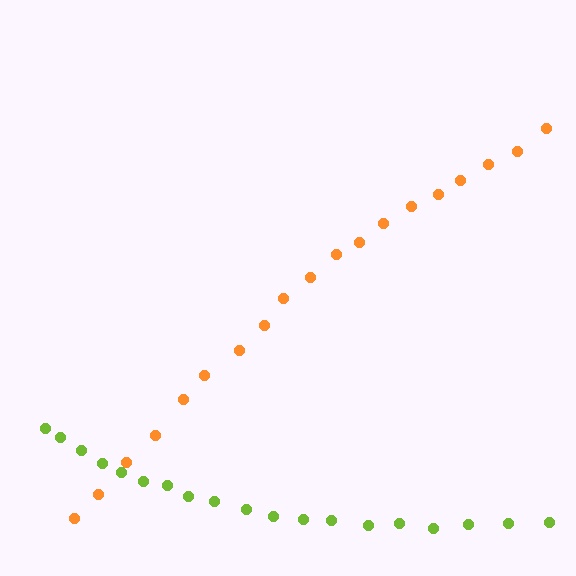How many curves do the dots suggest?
There are 2 distinct paths.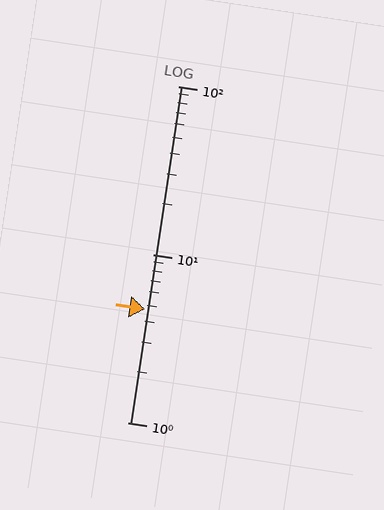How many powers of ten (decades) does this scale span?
The scale spans 2 decades, from 1 to 100.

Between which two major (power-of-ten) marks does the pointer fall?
The pointer is between 1 and 10.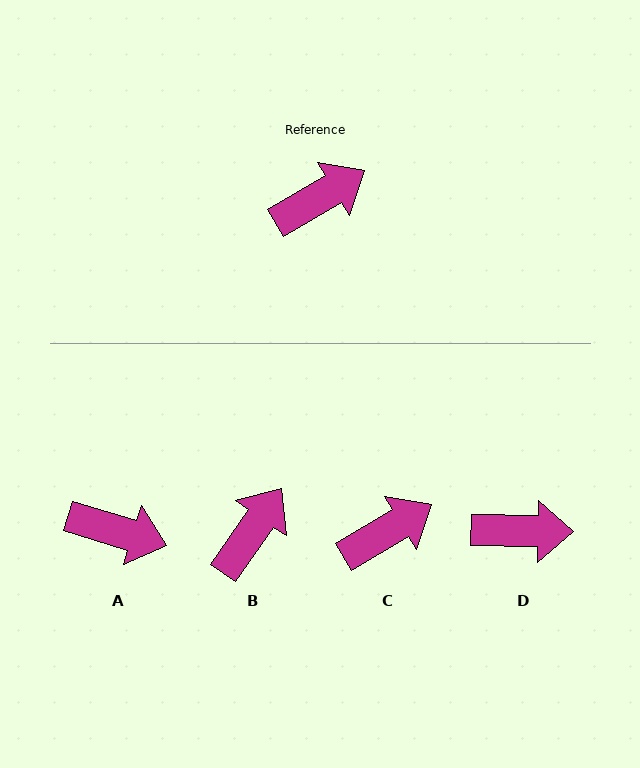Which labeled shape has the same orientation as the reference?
C.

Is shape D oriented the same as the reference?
No, it is off by about 32 degrees.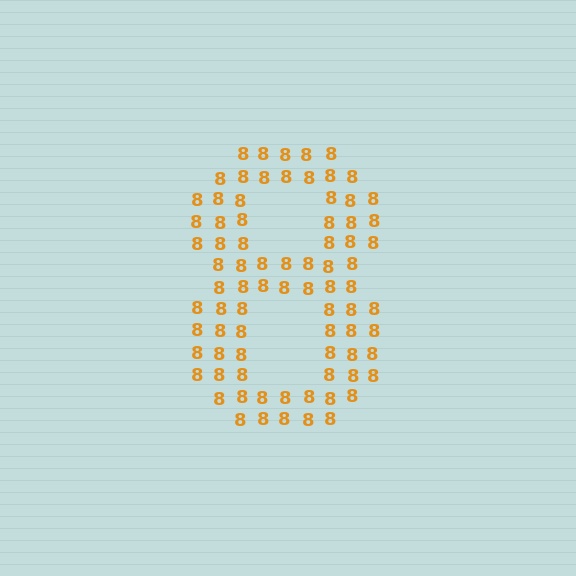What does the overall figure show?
The overall figure shows the digit 8.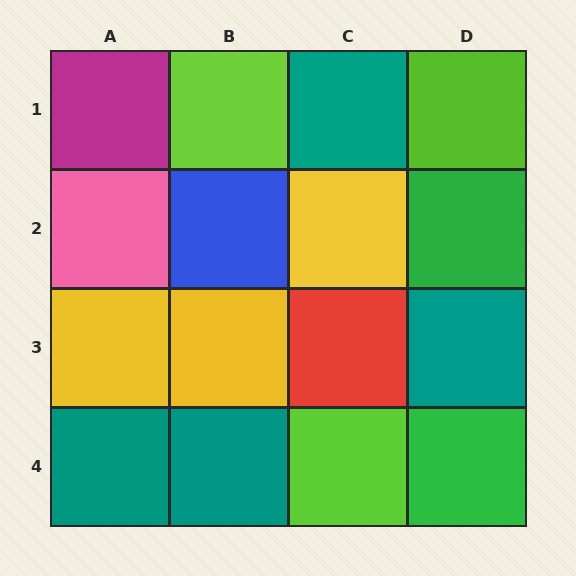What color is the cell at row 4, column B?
Teal.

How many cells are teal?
4 cells are teal.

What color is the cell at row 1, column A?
Magenta.